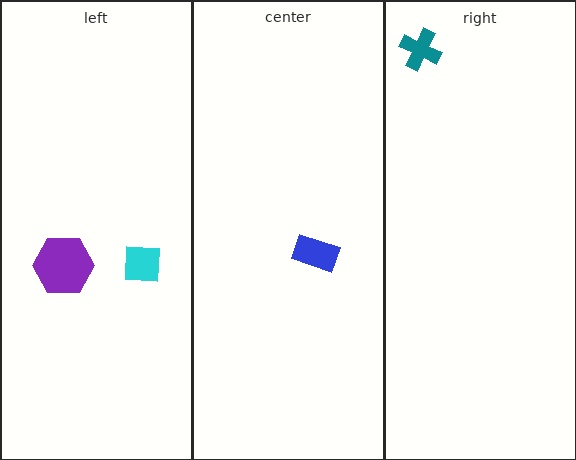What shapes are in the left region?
The purple hexagon, the cyan square.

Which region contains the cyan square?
The left region.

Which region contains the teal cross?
The right region.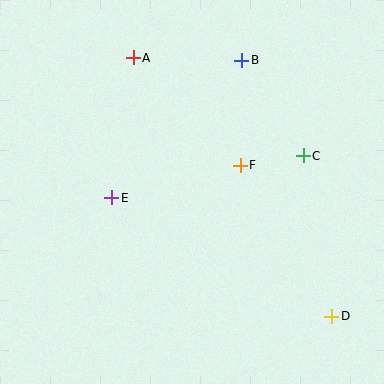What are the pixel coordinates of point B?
Point B is at (242, 60).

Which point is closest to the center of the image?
Point F at (240, 165) is closest to the center.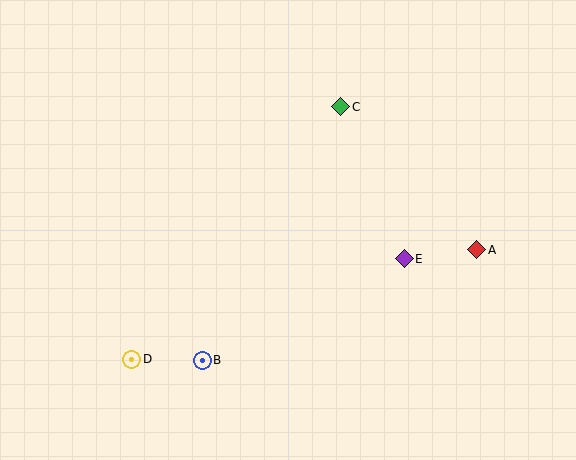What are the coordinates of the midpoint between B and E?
The midpoint between B and E is at (303, 310).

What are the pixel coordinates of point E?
Point E is at (404, 259).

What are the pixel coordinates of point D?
Point D is at (132, 359).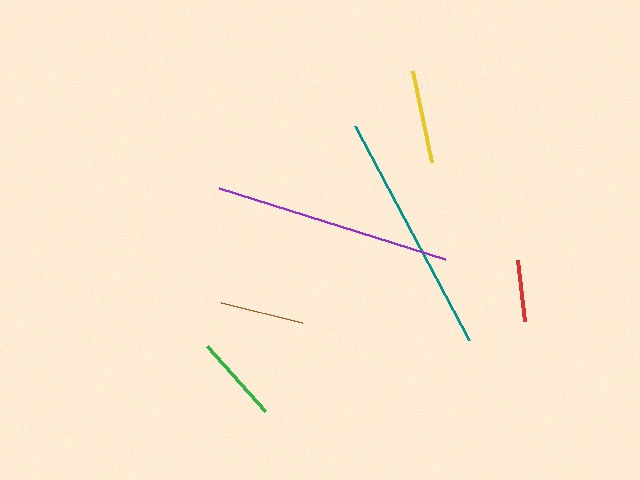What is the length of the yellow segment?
The yellow segment is approximately 93 pixels long.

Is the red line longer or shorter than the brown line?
The brown line is longer than the red line.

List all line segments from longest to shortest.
From longest to shortest: teal, purple, yellow, green, brown, red.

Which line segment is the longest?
The teal line is the longest at approximately 242 pixels.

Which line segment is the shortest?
The red line is the shortest at approximately 61 pixels.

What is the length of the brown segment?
The brown segment is approximately 83 pixels long.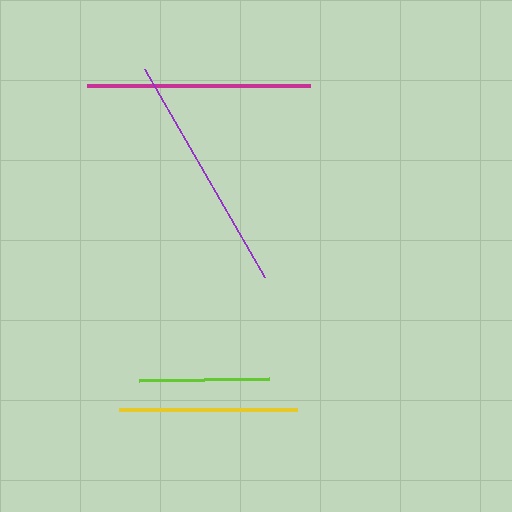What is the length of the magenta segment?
The magenta segment is approximately 224 pixels long.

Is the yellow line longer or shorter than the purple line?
The purple line is longer than the yellow line.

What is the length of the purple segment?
The purple segment is approximately 240 pixels long.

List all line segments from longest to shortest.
From longest to shortest: purple, magenta, yellow, lime.